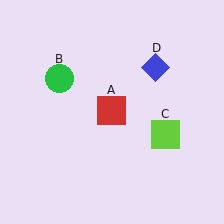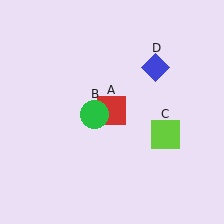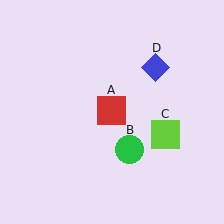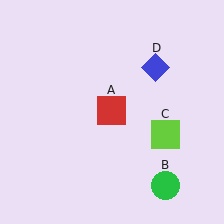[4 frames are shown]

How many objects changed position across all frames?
1 object changed position: green circle (object B).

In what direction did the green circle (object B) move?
The green circle (object B) moved down and to the right.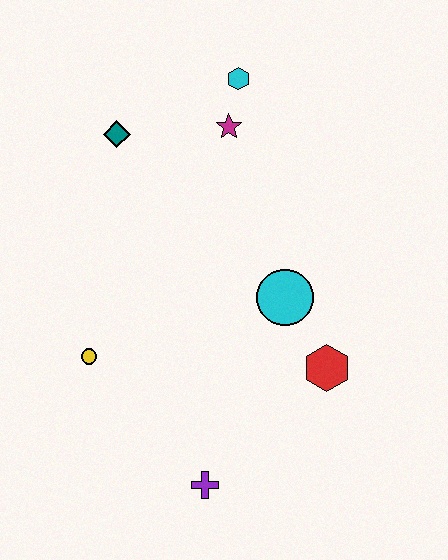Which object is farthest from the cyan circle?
The teal diamond is farthest from the cyan circle.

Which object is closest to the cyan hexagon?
The magenta star is closest to the cyan hexagon.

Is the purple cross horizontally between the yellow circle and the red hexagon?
Yes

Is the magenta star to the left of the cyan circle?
Yes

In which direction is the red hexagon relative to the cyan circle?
The red hexagon is below the cyan circle.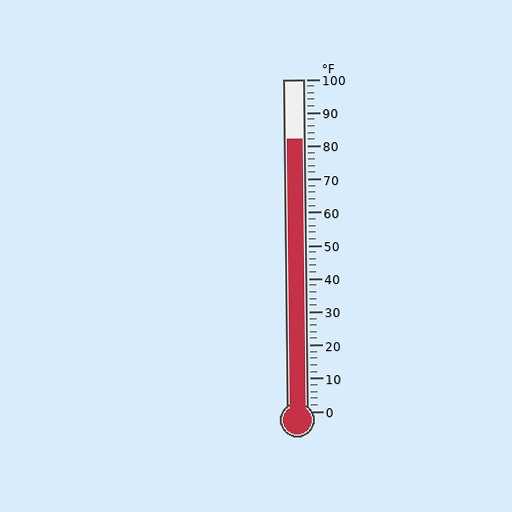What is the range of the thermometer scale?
The thermometer scale ranges from 0°F to 100°F.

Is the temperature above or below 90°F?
The temperature is below 90°F.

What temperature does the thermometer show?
The thermometer shows approximately 82°F.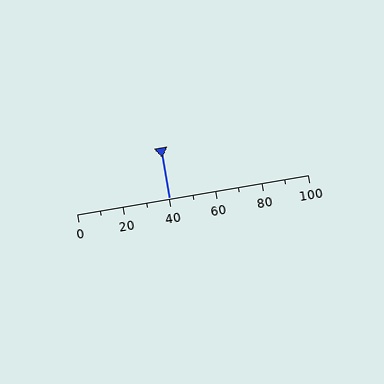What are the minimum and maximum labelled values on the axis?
The axis runs from 0 to 100.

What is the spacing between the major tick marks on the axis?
The major ticks are spaced 20 apart.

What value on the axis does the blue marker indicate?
The marker indicates approximately 40.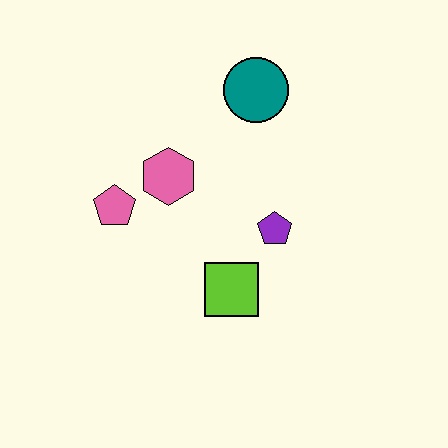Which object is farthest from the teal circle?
The lime square is farthest from the teal circle.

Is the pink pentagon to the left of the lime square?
Yes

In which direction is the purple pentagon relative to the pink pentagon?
The purple pentagon is to the right of the pink pentagon.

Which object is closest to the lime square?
The purple pentagon is closest to the lime square.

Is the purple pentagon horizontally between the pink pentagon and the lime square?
No